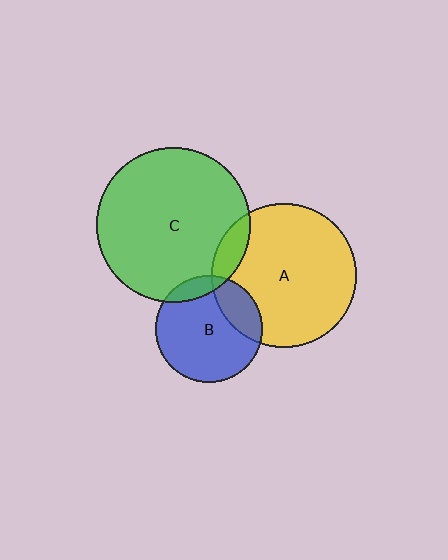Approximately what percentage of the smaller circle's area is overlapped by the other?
Approximately 20%.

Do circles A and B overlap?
Yes.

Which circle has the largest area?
Circle C (green).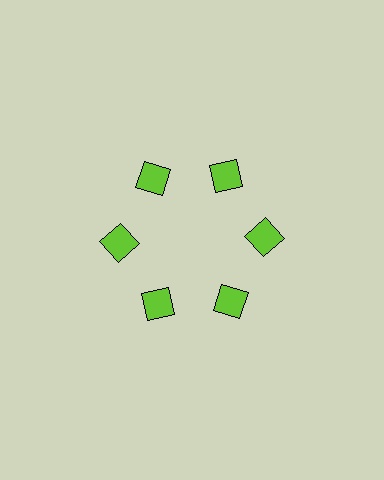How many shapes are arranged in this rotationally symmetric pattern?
There are 6 shapes, arranged in 6 groups of 1.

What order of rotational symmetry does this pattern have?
This pattern has 6-fold rotational symmetry.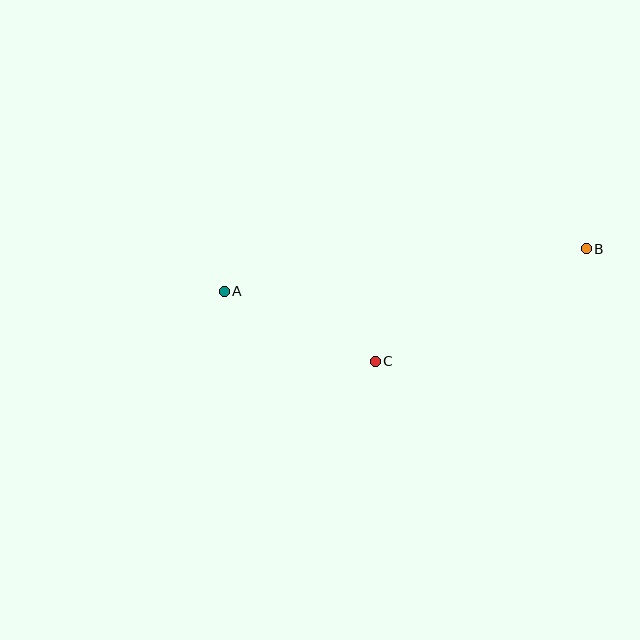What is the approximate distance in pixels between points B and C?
The distance between B and C is approximately 239 pixels.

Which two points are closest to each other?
Points A and C are closest to each other.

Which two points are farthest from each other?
Points A and B are farthest from each other.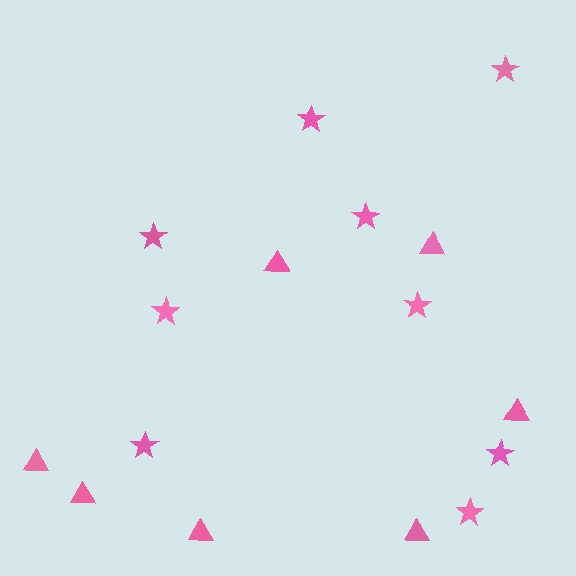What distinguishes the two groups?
There are 2 groups: one group of stars (9) and one group of triangles (7).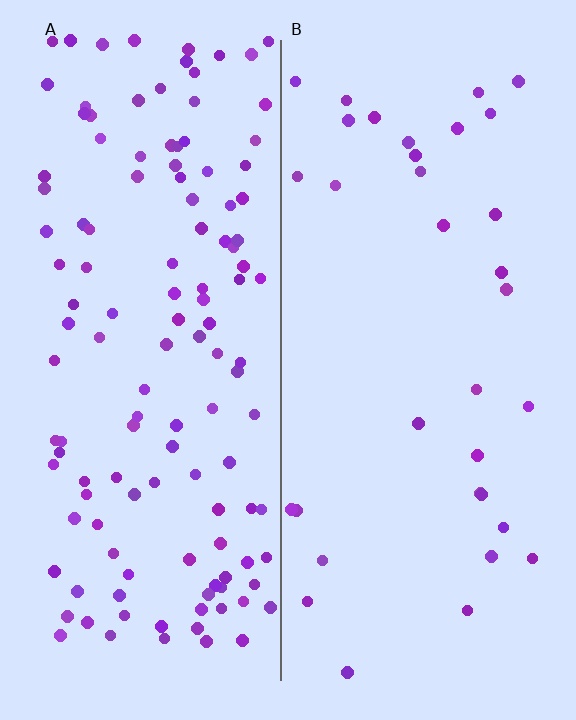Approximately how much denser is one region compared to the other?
Approximately 3.8× — region A over region B.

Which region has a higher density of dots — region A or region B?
A (the left).